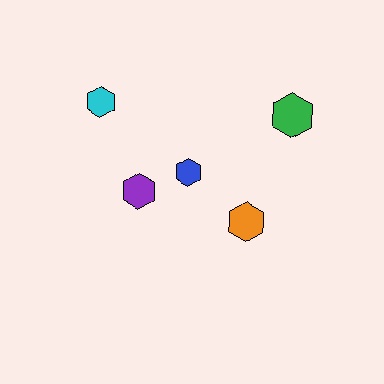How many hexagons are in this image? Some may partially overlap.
There are 5 hexagons.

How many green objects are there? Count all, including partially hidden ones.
There is 1 green object.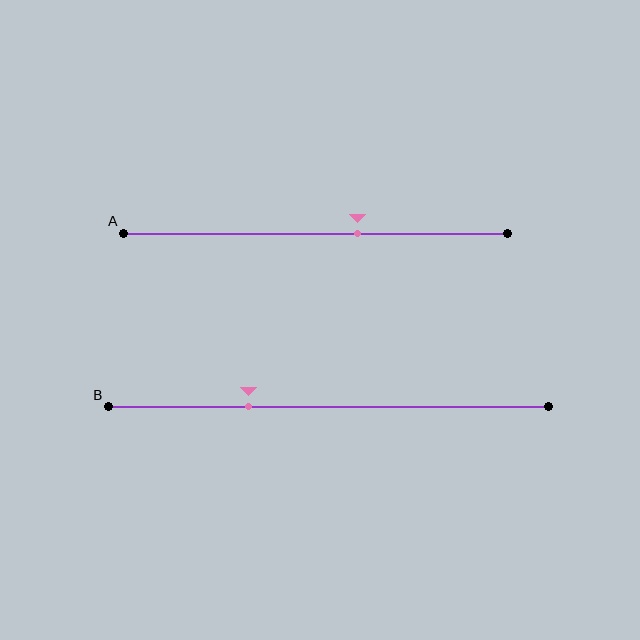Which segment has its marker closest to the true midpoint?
Segment A has its marker closest to the true midpoint.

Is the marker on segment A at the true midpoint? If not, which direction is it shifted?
No, the marker on segment A is shifted to the right by about 11% of the segment length.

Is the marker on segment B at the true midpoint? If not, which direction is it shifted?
No, the marker on segment B is shifted to the left by about 18% of the segment length.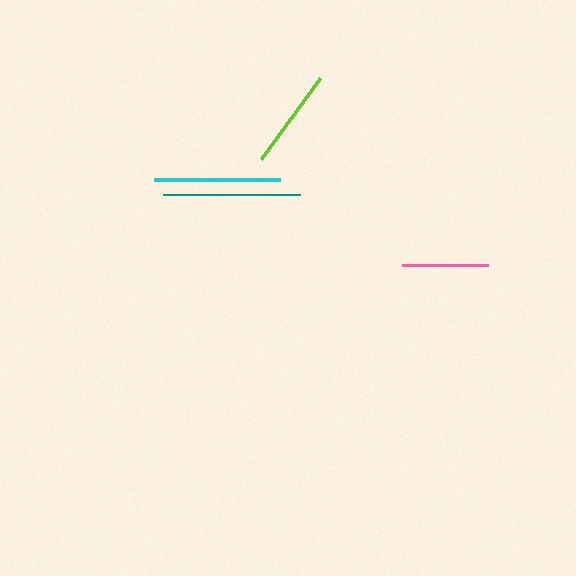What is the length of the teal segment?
The teal segment is approximately 137 pixels long.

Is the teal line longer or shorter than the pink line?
The teal line is longer than the pink line.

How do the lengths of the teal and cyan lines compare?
The teal and cyan lines are approximately the same length.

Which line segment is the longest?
The teal line is the longest at approximately 137 pixels.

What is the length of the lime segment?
The lime segment is approximately 100 pixels long.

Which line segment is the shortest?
The pink line is the shortest at approximately 86 pixels.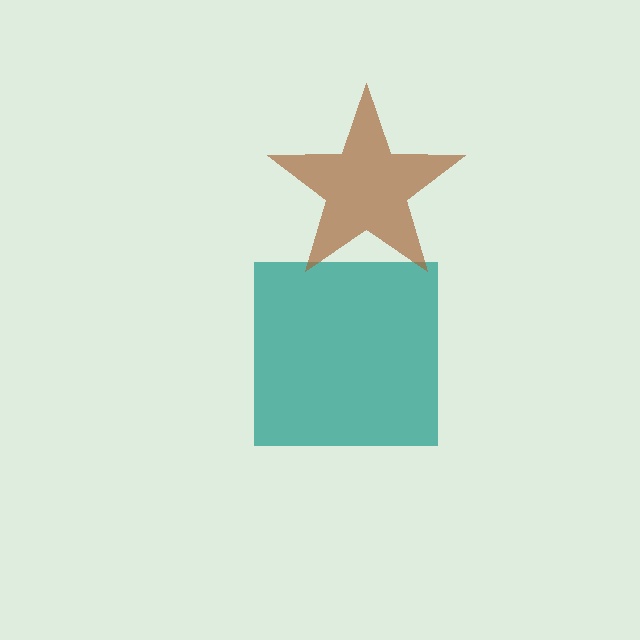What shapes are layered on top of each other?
The layered shapes are: a teal square, a brown star.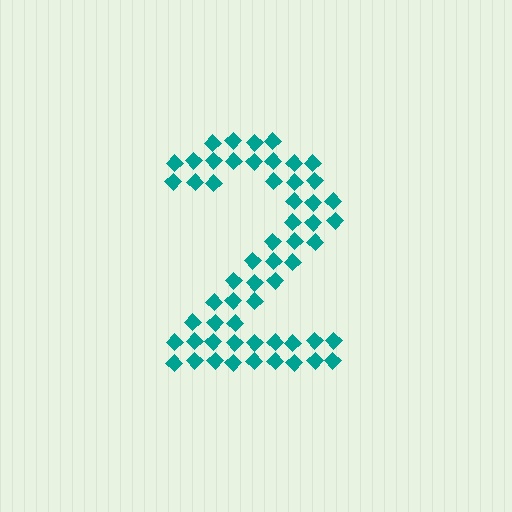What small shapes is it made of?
It is made of small diamonds.